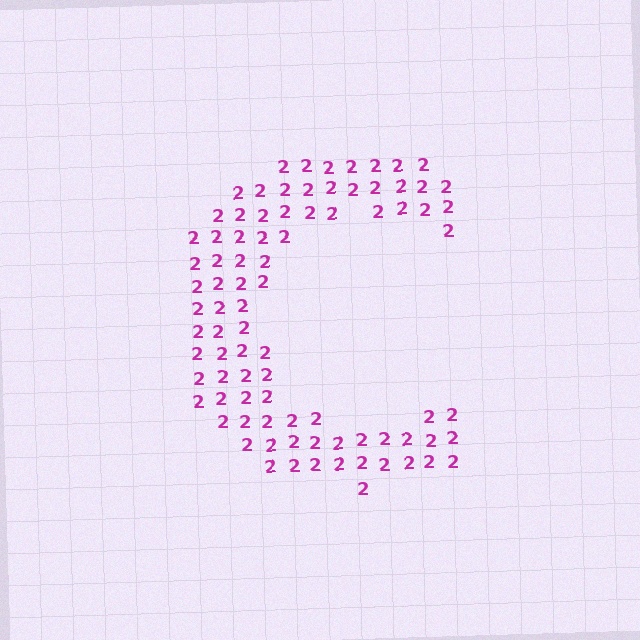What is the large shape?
The large shape is the letter C.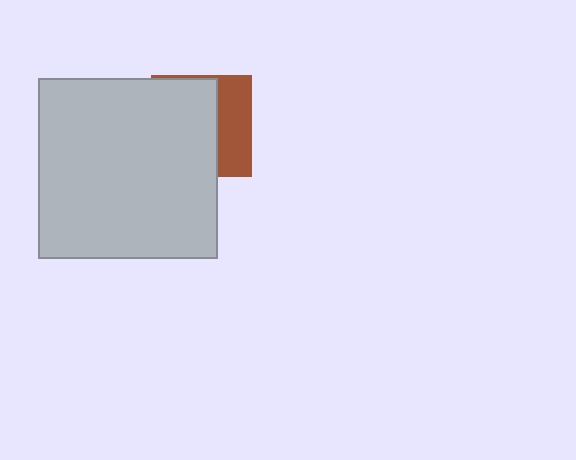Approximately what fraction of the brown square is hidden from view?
Roughly 65% of the brown square is hidden behind the light gray square.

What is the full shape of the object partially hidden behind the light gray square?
The partially hidden object is a brown square.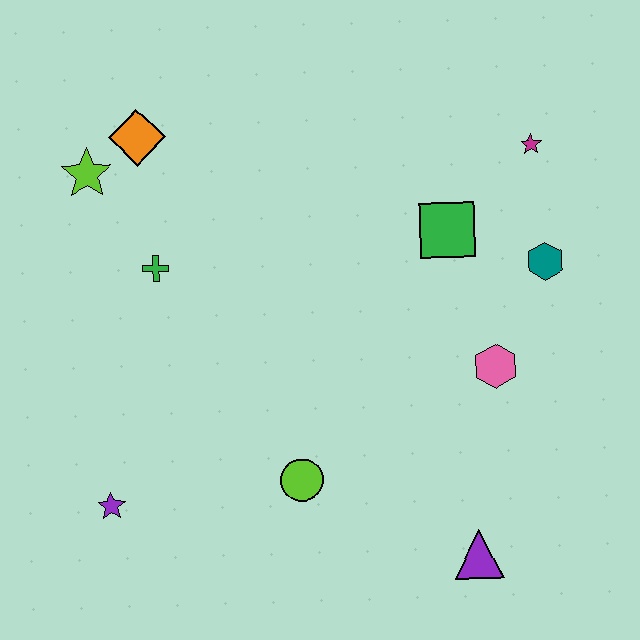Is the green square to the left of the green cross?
No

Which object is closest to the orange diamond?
The lime star is closest to the orange diamond.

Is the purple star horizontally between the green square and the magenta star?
No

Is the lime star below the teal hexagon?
No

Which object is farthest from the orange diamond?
The purple triangle is farthest from the orange diamond.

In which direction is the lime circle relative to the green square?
The lime circle is below the green square.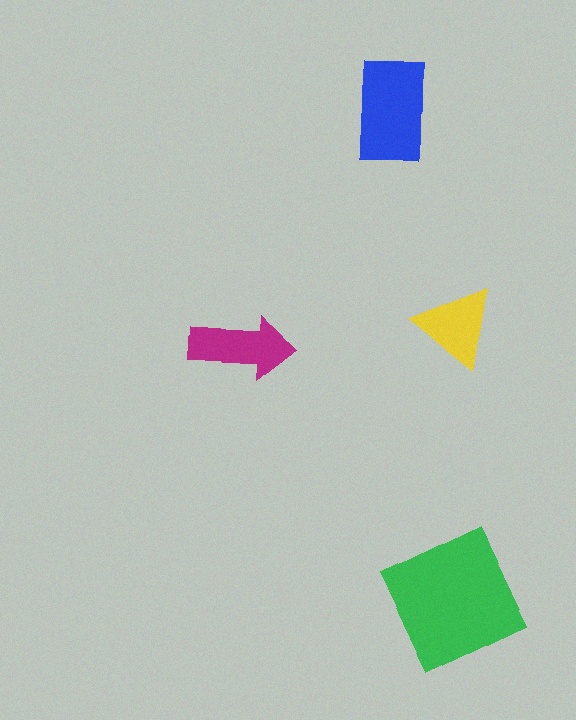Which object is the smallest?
The yellow triangle.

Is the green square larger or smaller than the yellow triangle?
Larger.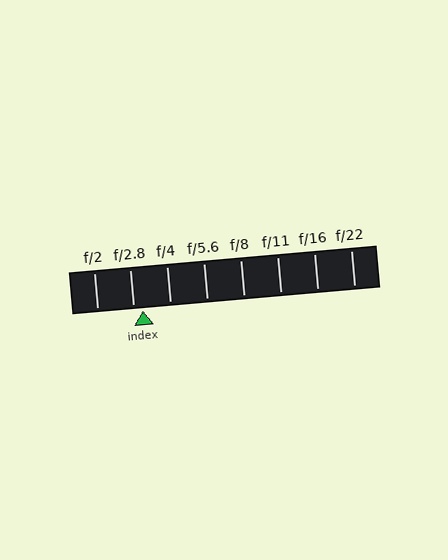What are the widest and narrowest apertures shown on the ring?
The widest aperture shown is f/2 and the narrowest is f/22.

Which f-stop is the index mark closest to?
The index mark is closest to f/2.8.